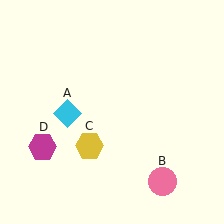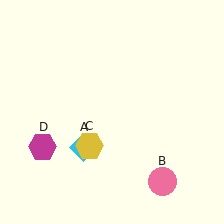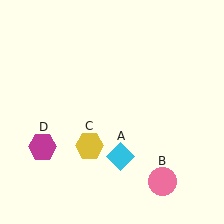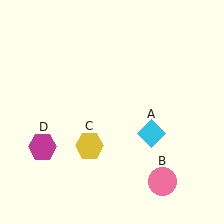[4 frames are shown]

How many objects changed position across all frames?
1 object changed position: cyan diamond (object A).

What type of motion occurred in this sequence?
The cyan diamond (object A) rotated counterclockwise around the center of the scene.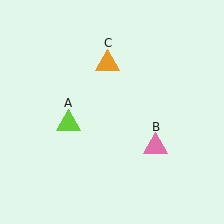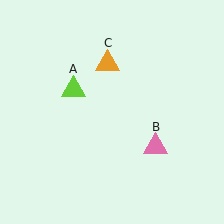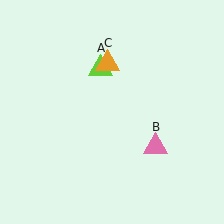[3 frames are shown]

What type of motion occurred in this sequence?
The lime triangle (object A) rotated clockwise around the center of the scene.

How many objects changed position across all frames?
1 object changed position: lime triangle (object A).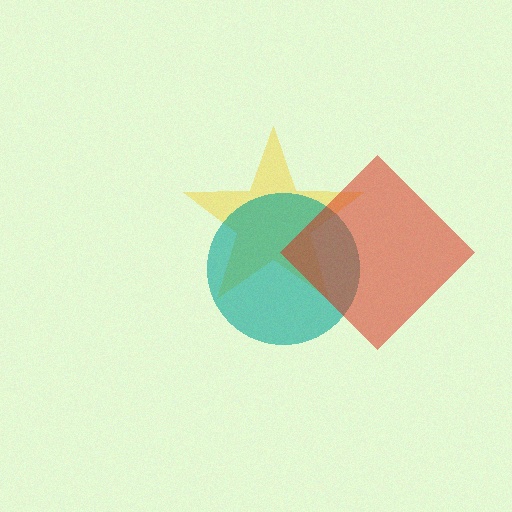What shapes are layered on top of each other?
The layered shapes are: a yellow star, a teal circle, a red diamond.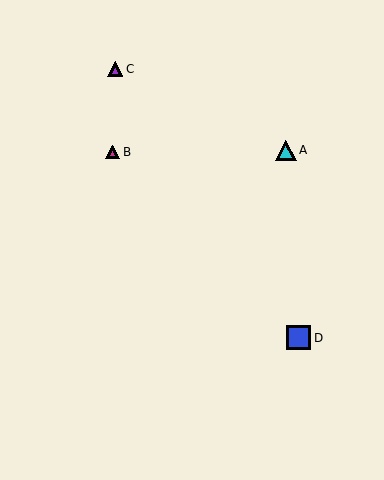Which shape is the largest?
The blue square (labeled D) is the largest.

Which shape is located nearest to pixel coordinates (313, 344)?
The blue square (labeled D) at (299, 338) is nearest to that location.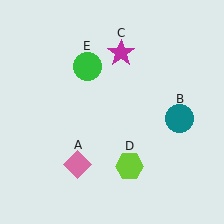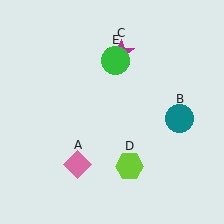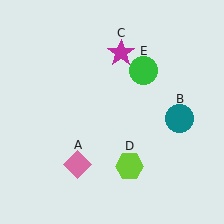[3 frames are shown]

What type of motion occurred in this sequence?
The green circle (object E) rotated clockwise around the center of the scene.